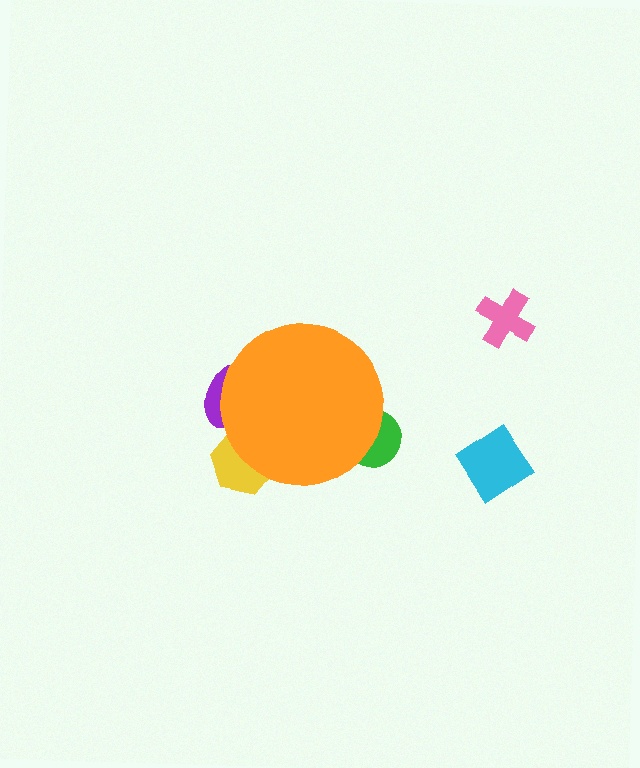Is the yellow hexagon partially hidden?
Yes, the yellow hexagon is partially hidden behind the orange circle.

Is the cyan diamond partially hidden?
No, the cyan diamond is fully visible.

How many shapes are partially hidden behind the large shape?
3 shapes are partially hidden.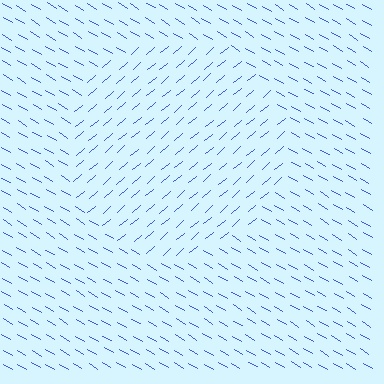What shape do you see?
I see a circle.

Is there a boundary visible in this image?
Yes, there is a texture boundary formed by a change in line orientation.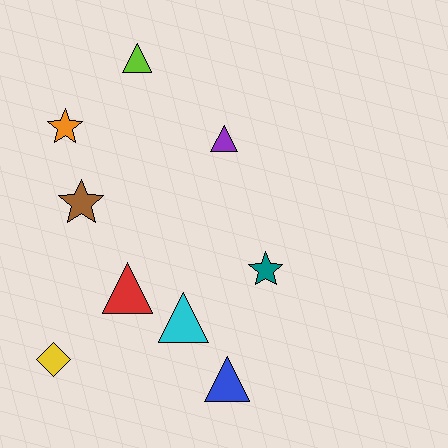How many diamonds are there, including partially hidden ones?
There is 1 diamond.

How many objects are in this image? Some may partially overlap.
There are 9 objects.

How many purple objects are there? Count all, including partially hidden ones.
There is 1 purple object.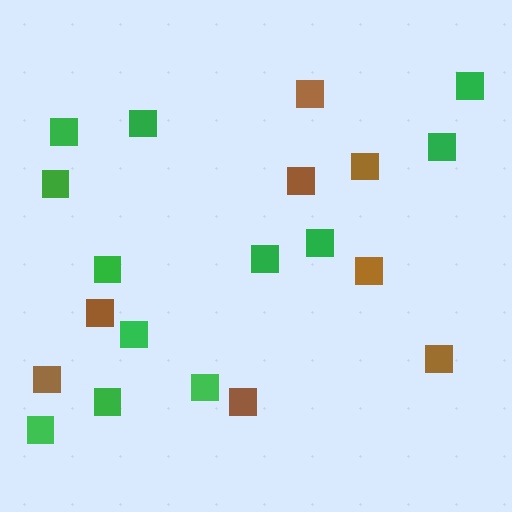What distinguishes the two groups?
There are 2 groups: one group of green squares (12) and one group of brown squares (8).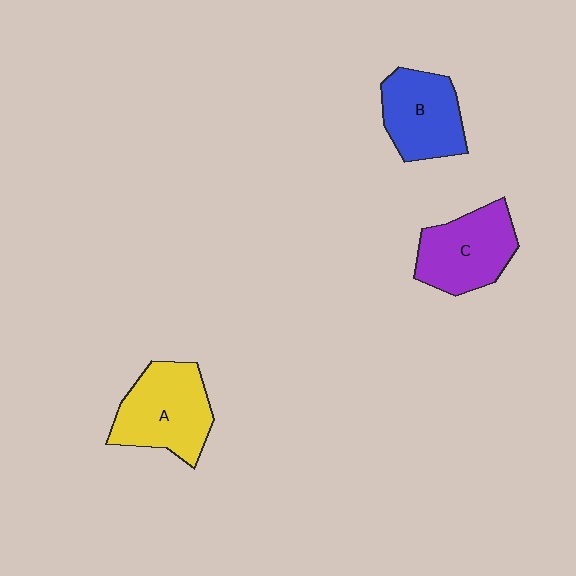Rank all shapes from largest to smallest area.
From largest to smallest: A (yellow), C (purple), B (blue).